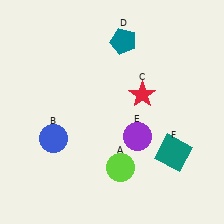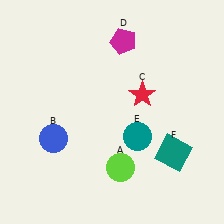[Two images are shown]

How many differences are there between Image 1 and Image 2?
There are 2 differences between the two images.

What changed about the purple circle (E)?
In Image 1, E is purple. In Image 2, it changed to teal.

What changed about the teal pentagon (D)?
In Image 1, D is teal. In Image 2, it changed to magenta.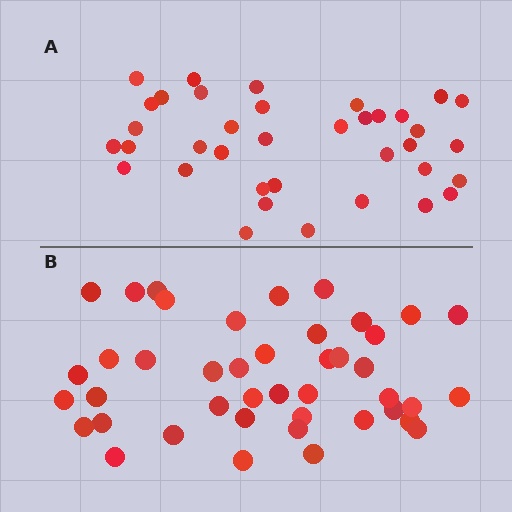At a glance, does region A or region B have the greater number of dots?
Region B (the bottom region) has more dots.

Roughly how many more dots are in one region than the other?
Region B has about 6 more dots than region A.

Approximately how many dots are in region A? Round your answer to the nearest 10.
About 40 dots. (The exact count is 37, which rounds to 40.)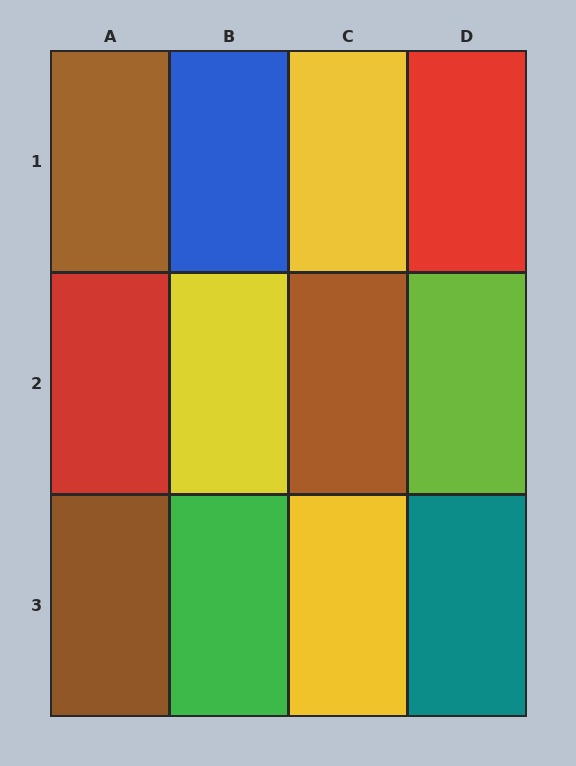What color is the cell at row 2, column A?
Red.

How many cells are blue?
1 cell is blue.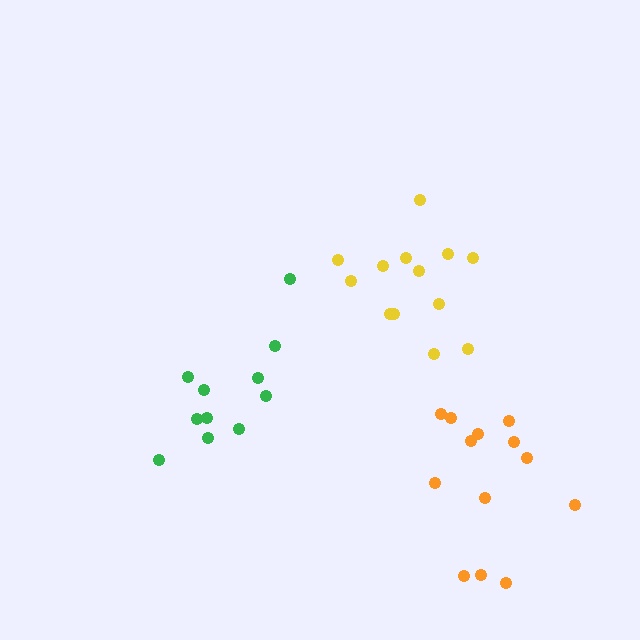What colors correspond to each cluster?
The clusters are colored: yellow, orange, green.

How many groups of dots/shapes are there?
There are 3 groups.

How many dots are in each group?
Group 1: 13 dots, Group 2: 13 dots, Group 3: 11 dots (37 total).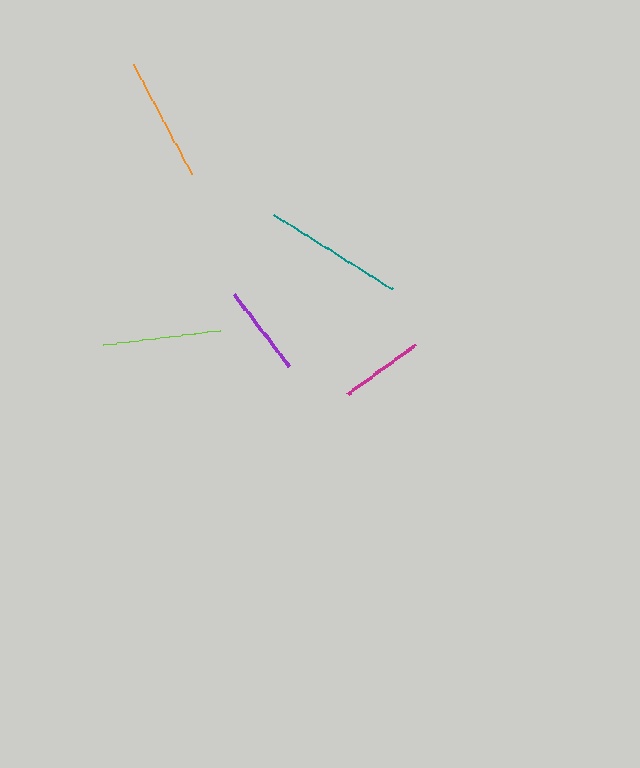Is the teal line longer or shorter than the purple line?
The teal line is longer than the purple line.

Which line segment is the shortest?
The magenta line is the shortest at approximately 84 pixels.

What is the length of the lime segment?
The lime segment is approximately 119 pixels long.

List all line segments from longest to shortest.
From longest to shortest: teal, orange, lime, purple, magenta.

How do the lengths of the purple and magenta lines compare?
The purple and magenta lines are approximately the same length.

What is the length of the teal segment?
The teal segment is approximately 140 pixels long.